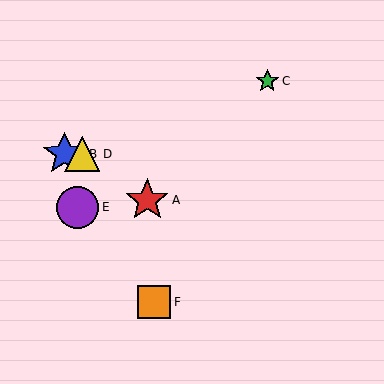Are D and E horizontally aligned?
No, D is at y≈154 and E is at y≈207.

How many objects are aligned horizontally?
2 objects (B, D) are aligned horizontally.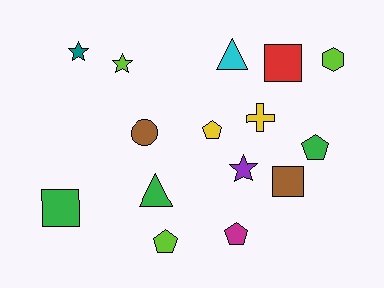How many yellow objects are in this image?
There are 2 yellow objects.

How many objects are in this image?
There are 15 objects.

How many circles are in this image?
There is 1 circle.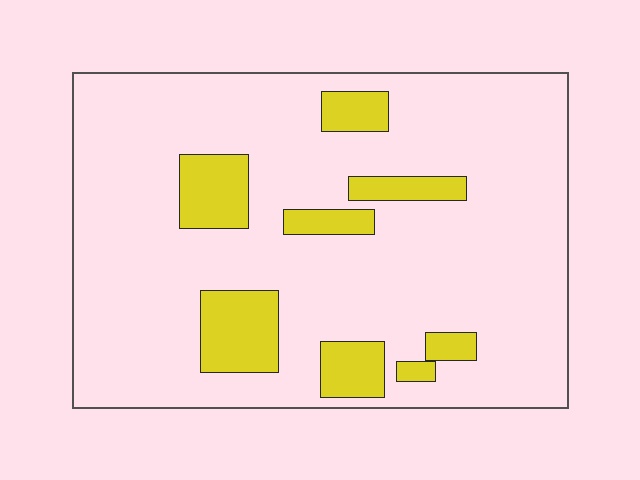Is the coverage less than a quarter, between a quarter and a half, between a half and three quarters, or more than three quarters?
Less than a quarter.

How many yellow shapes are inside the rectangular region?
8.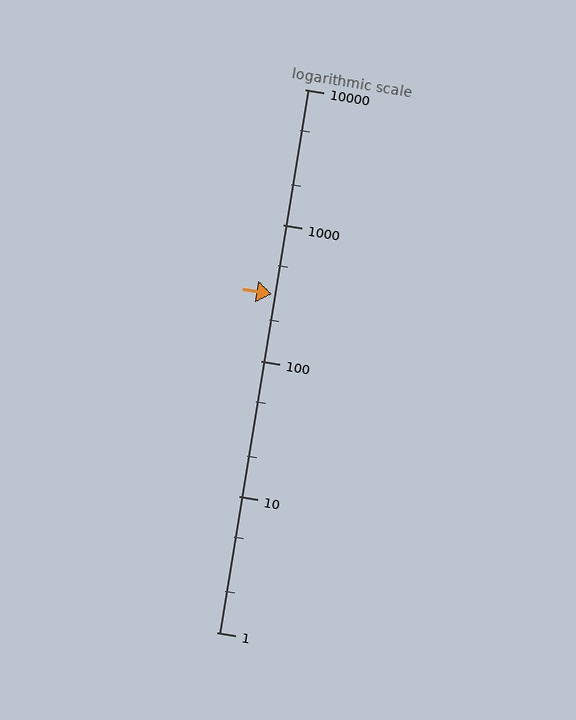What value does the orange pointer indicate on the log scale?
The pointer indicates approximately 310.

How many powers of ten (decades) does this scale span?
The scale spans 4 decades, from 1 to 10000.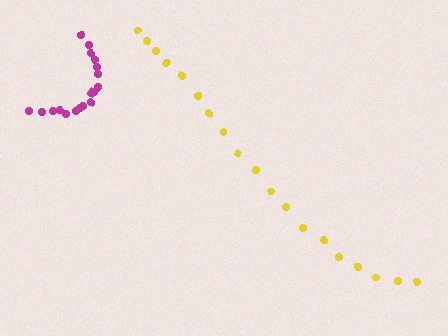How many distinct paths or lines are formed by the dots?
There are 2 distinct paths.